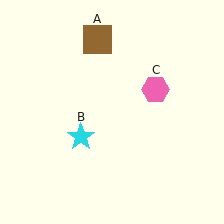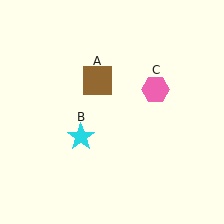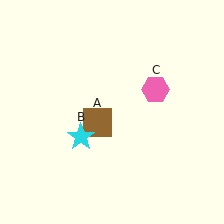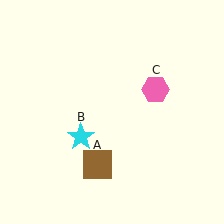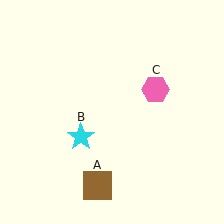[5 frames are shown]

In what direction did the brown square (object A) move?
The brown square (object A) moved down.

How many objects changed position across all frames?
1 object changed position: brown square (object A).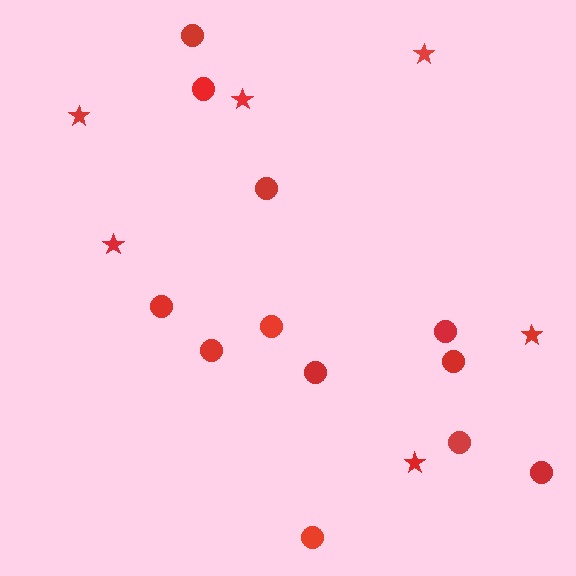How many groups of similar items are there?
There are 2 groups: one group of stars (6) and one group of circles (12).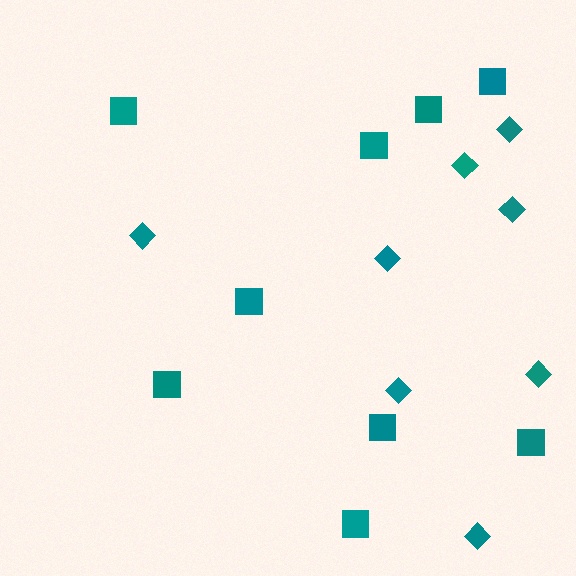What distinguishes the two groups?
There are 2 groups: one group of diamonds (8) and one group of squares (9).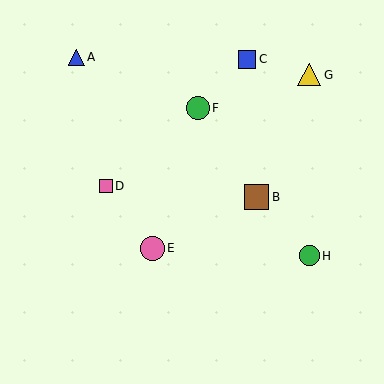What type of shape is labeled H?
Shape H is a green circle.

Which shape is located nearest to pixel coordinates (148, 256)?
The pink circle (labeled E) at (152, 248) is nearest to that location.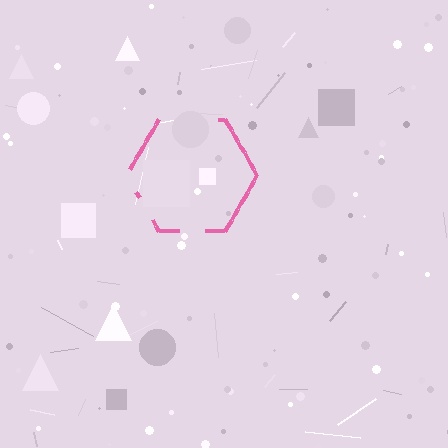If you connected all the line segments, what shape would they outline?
They would outline a hexagon.